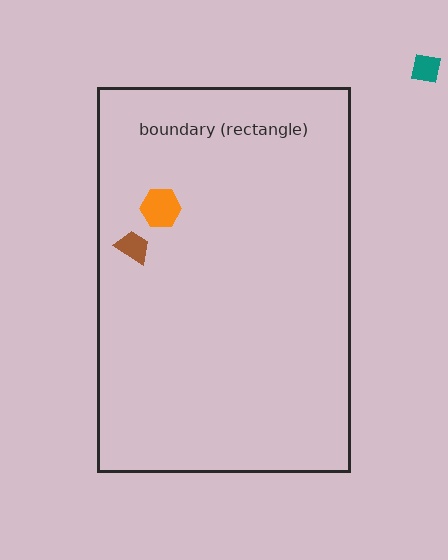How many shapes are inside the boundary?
2 inside, 1 outside.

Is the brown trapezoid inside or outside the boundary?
Inside.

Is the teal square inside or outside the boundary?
Outside.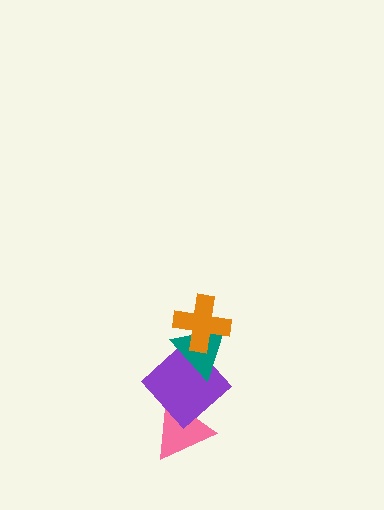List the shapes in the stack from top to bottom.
From top to bottom: the orange cross, the teal triangle, the purple diamond, the pink triangle.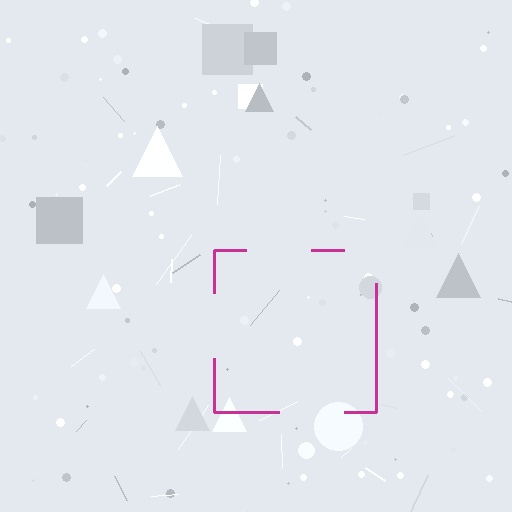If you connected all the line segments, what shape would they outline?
They would outline a square.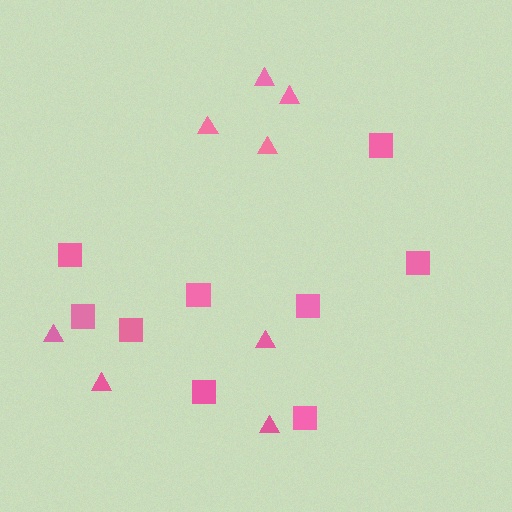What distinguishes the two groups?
There are 2 groups: one group of squares (9) and one group of triangles (8).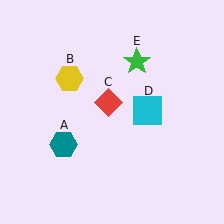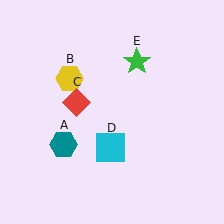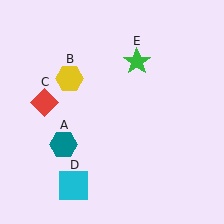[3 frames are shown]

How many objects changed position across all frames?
2 objects changed position: red diamond (object C), cyan square (object D).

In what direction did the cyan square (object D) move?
The cyan square (object D) moved down and to the left.